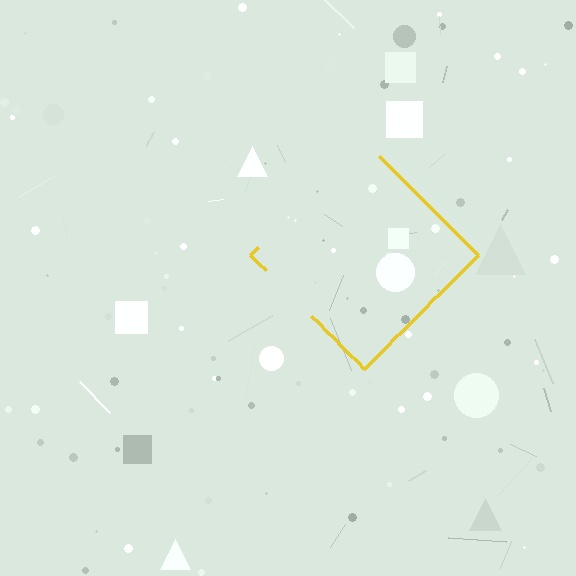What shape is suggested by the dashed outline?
The dashed outline suggests a diamond.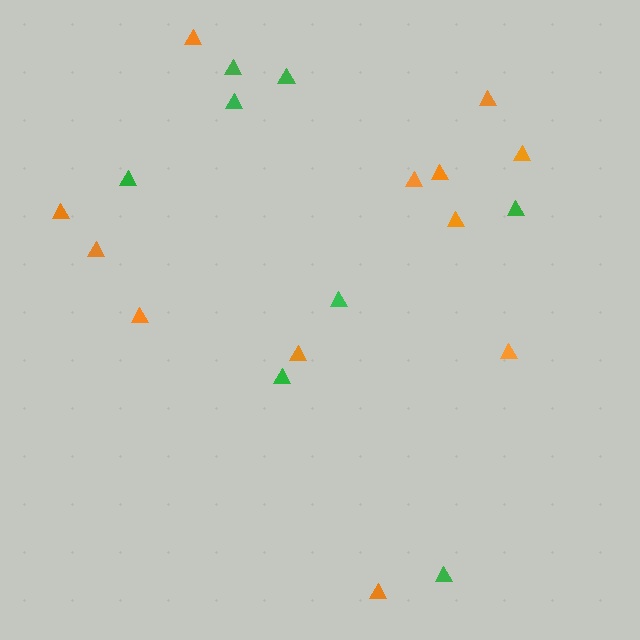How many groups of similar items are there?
There are 2 groups: one group of green triangles (8) and one group of orange triangles (12).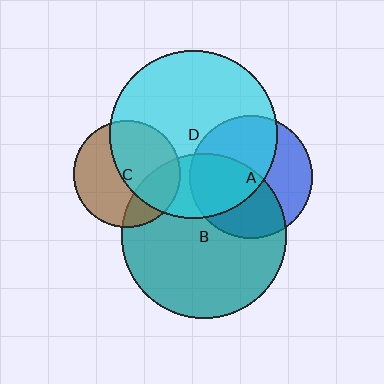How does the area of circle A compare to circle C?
Approximately 1.3 times.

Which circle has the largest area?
Circle D (cyan).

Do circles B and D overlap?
Yes.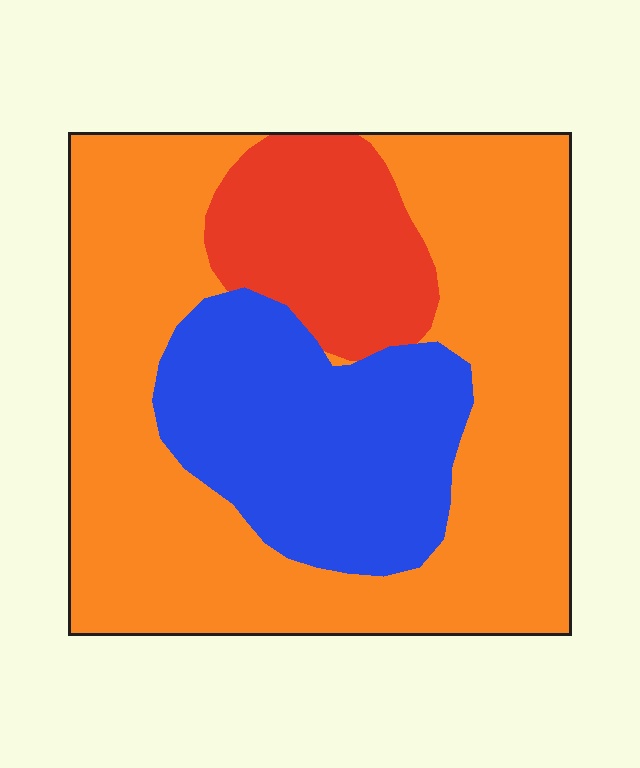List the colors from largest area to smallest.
From largest to smallest: orange, blue, red.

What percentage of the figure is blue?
Blue covers 25% of the figure.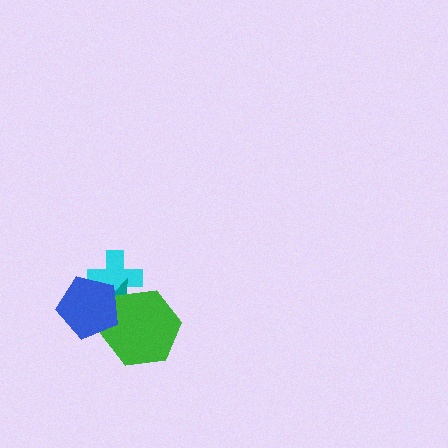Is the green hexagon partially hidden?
Yes, it is partially covered by another shape.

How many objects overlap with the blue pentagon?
3 objects overlap with the blue pentagon.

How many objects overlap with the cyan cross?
3 objects overlap with the cyan cross.